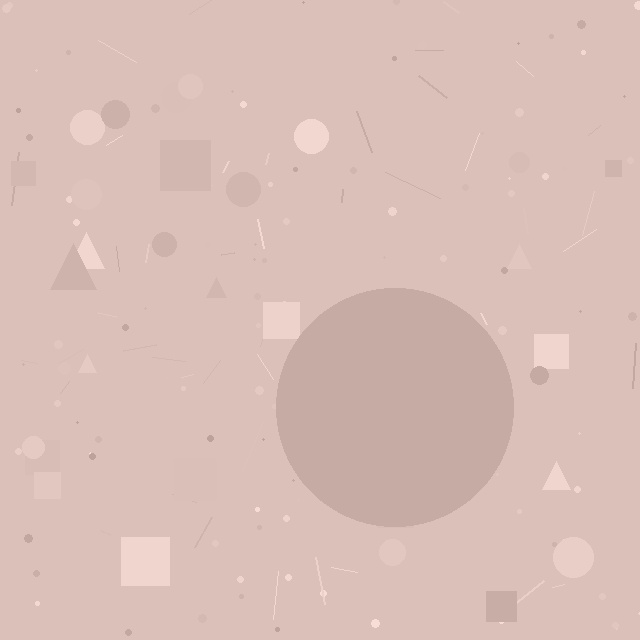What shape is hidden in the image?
A circle is hidden in the image.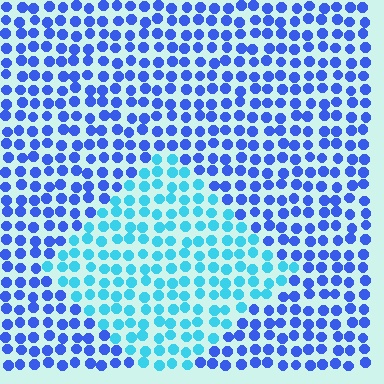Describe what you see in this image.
The image is filled with small blue elements in a uniform arrangement. A diamond-shaped region is visible where the elements are tinted to a slightly different hue, forming a subtle color boundary.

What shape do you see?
I see a diamond.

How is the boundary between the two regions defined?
The boundary is defined purely by a slight shift in hue (about 40 degrees). Spacing, size, and orientation are identical on both sides.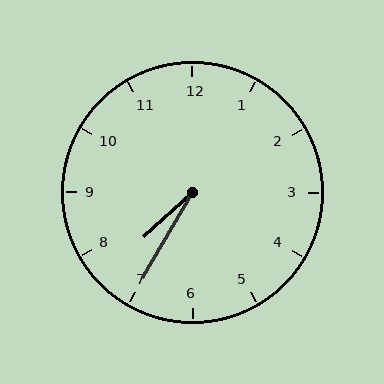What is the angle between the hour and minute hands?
Approximately 18 degrees.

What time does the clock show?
7:35.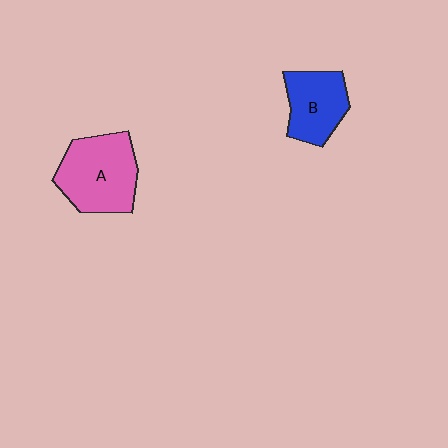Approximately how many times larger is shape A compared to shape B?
Approximately 1.4 times.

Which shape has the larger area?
Shape A (pink).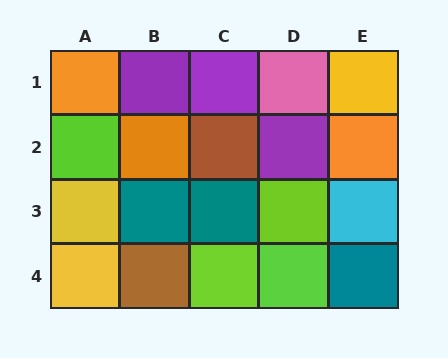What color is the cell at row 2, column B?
Orange.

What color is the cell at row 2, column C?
Brown.